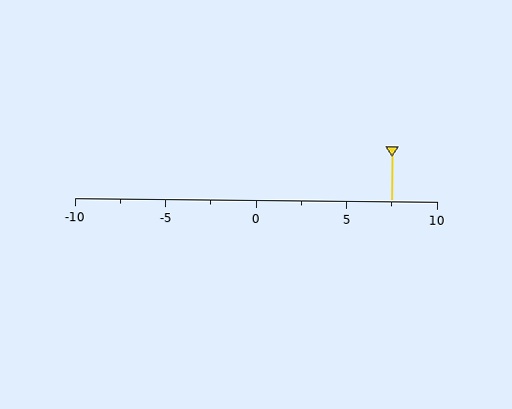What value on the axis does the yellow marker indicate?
The marker indicates approximately 7.5.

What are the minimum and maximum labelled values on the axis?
The axis runs from -10 to 10.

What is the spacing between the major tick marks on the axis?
The major ticks are spaced 5 apart.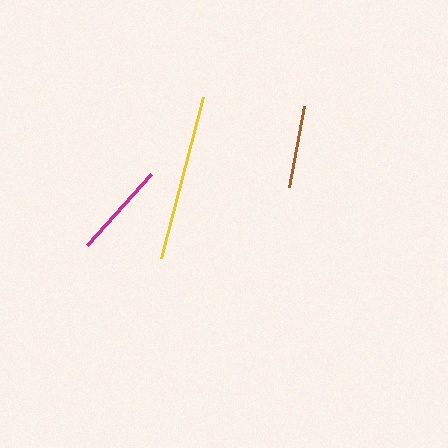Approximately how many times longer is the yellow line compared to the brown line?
The yellow line is approximately 2.0 times the length of the brown line.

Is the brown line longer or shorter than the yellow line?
The yellow line is longer than the brown line.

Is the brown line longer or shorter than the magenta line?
The magenta line is longer than the brown line.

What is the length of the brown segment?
The brown segment is approximately 83 pixels long.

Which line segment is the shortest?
The brown line is the shortest at approximately 83 pixels.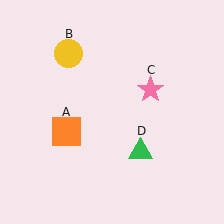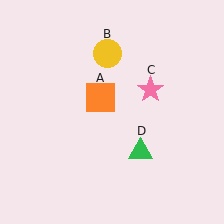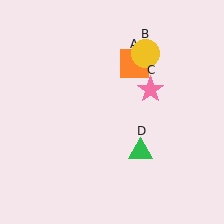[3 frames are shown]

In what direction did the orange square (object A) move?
The orange square (object A) moved up and to the right.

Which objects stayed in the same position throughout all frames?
Pink star (object C) and green triangle (object D) remained stationary.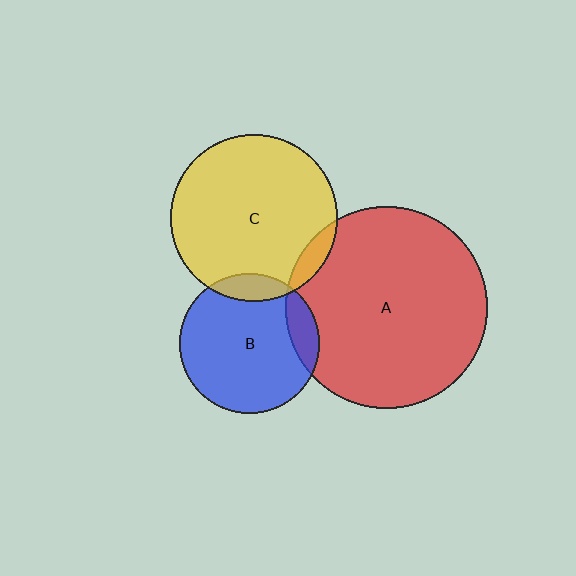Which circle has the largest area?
Circle A (red).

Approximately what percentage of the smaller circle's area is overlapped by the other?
Approximately 10%.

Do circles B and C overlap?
Yes.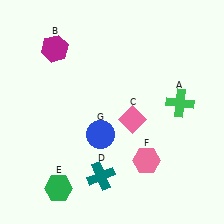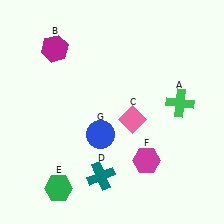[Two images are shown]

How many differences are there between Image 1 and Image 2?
There is 1 difference between the two images.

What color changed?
The hexagon (F) changed from pink in Image 1 to magenta in Image 2.